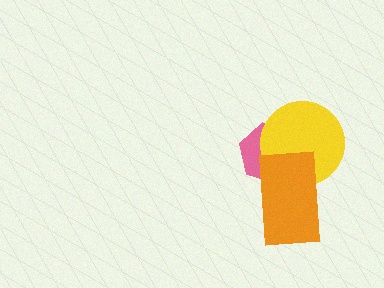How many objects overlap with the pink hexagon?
2 objects overlap with the pink hexagon.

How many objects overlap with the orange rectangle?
2 objects overlap with the orange rectangle.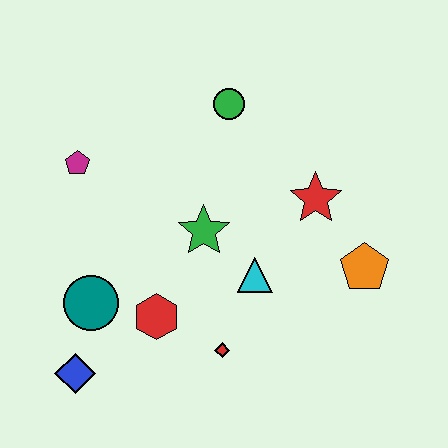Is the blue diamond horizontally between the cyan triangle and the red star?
No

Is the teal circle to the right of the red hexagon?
No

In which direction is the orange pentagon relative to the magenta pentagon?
The orange pentagon is to the right of the magenta pentagon.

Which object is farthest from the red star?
The blue diamond is farthest from the red star.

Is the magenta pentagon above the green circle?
No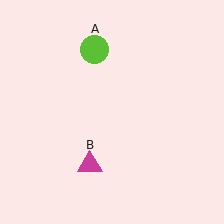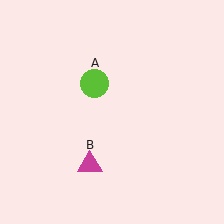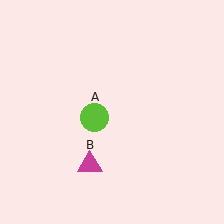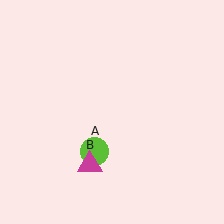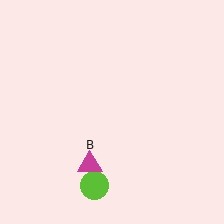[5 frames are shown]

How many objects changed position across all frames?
1 object changed position: lime circle (object A).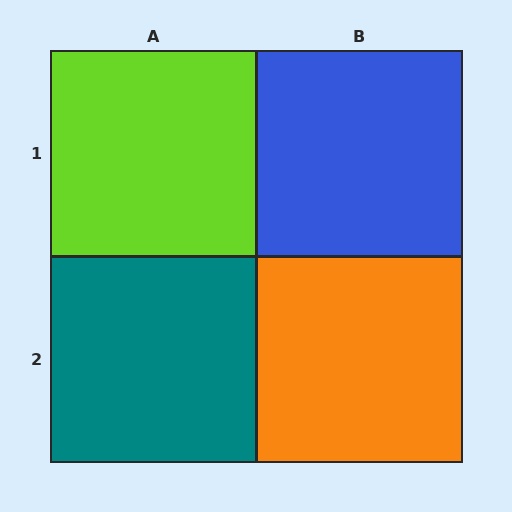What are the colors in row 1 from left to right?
Lime, blue.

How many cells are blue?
1 cell is blue.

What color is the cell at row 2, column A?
Teal.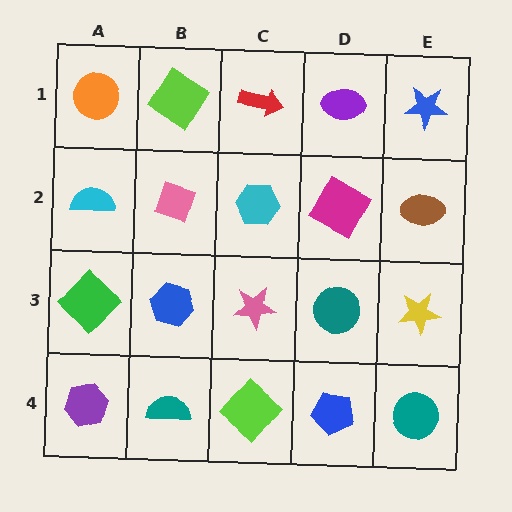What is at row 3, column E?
A yellow star.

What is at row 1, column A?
An orange circle.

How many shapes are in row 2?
5 shapes.